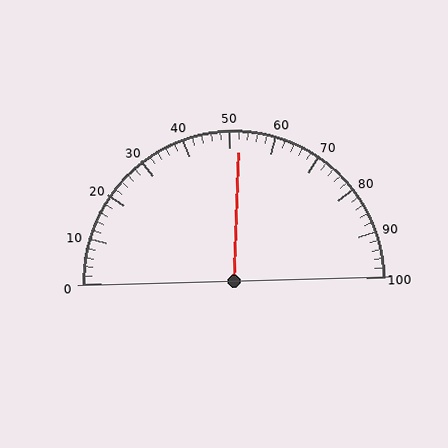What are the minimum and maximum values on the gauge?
The gauge ranges from 0 to 100.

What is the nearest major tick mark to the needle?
The nearest major tick mark is 50.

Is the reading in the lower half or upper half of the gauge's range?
The reading is in the upper half of the range (0 to 100).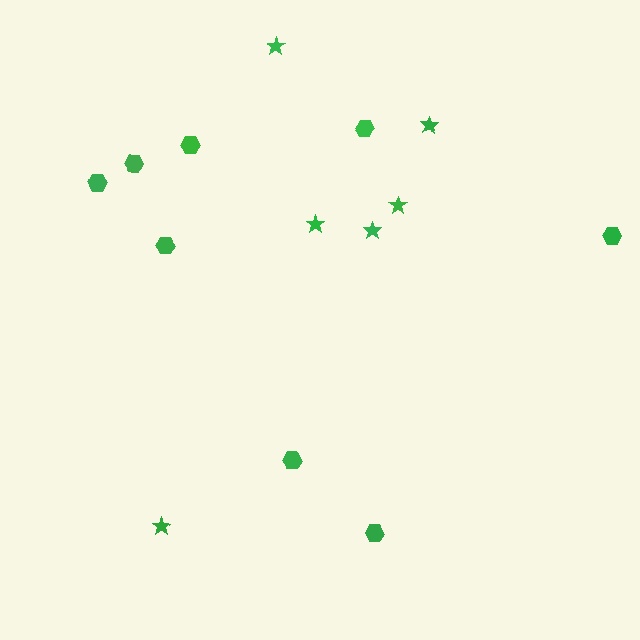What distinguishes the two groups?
There are 2 groups: one group of hexagons (8) and one group of stars (6).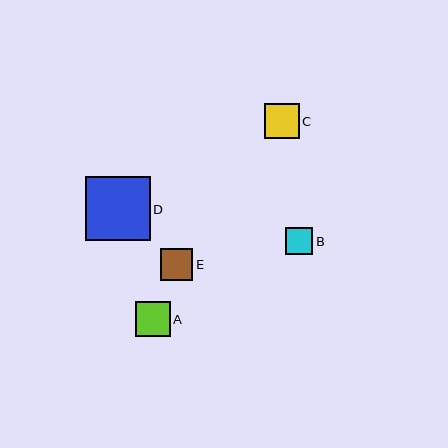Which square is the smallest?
Square B is the smallest with a size of approximately 27 pixels.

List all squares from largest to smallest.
From largest to smallest: D, C, A, E, B.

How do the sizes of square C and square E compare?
Square C and square E are approximately the same size.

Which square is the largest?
Square D is the largest with a size of approximately 64 pixels.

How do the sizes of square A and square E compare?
Square A and square E are approximately the same size.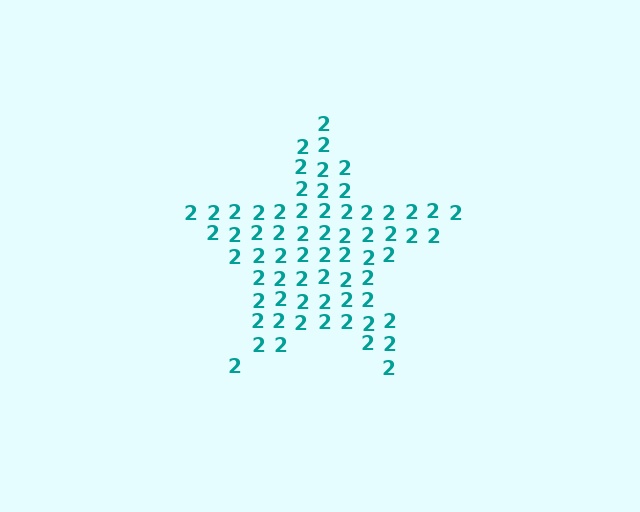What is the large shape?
The large shape is a star.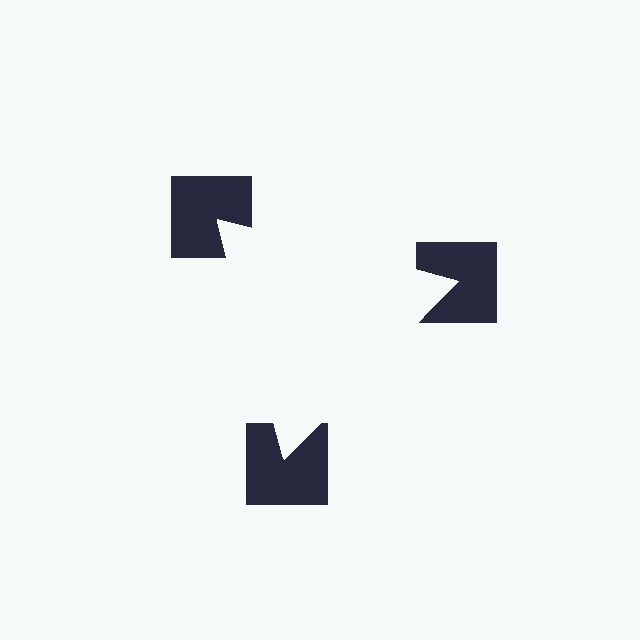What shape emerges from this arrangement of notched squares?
An illusory triangle — its edges are inferred from the aligned wedge cuts in the notched squares, not physically drawn.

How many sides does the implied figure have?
3 sides.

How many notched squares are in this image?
There are 3 — one at each vertex of the illusory triangle.